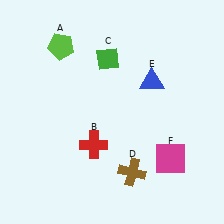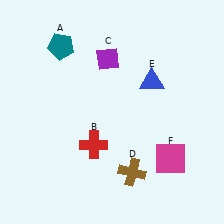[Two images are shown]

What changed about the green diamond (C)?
In Image 1, C is green. In Image 2, it changed to purple.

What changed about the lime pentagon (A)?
In Image 1, A is lime. In Image 2, it changed to teal.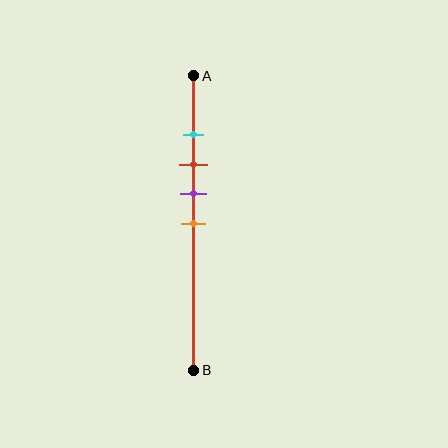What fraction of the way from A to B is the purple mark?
The purple mark is approximately 40% (0.4) of the way from A to B.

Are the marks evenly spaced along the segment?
Yes, the marks are approximately evenly spaced.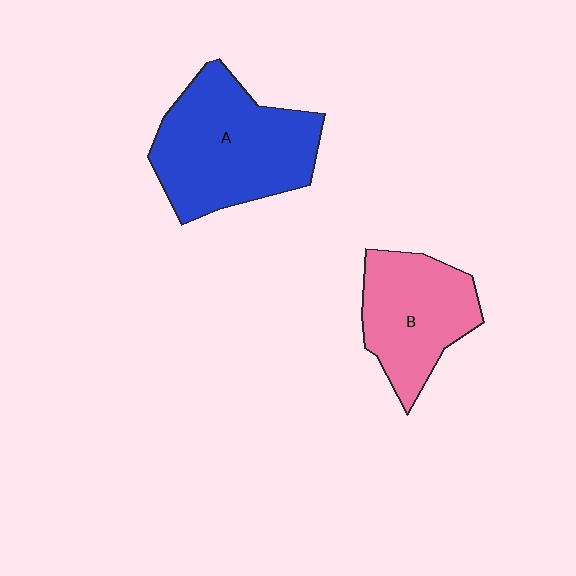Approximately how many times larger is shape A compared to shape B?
Approximately 1.4 times.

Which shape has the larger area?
Shape A (blue).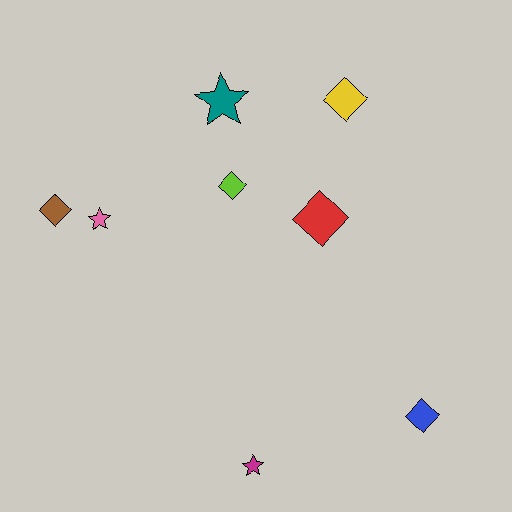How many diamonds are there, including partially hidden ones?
There are 5 diamonds.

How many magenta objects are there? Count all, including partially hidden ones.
There is 1 magenta object.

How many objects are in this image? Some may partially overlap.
There are 8 objects.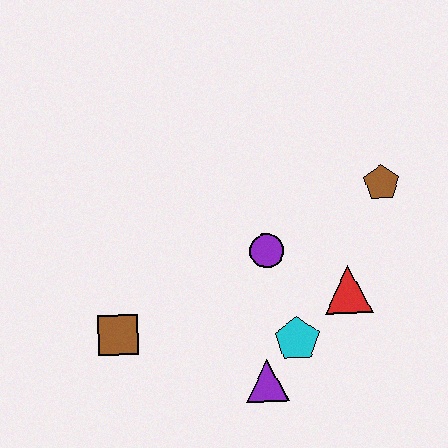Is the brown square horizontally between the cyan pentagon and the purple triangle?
No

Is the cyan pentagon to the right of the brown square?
Yes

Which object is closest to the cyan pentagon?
The purple triangle is closest to the cyan pentagon.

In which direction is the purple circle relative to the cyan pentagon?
The purple circle is above the cyan pentagon.